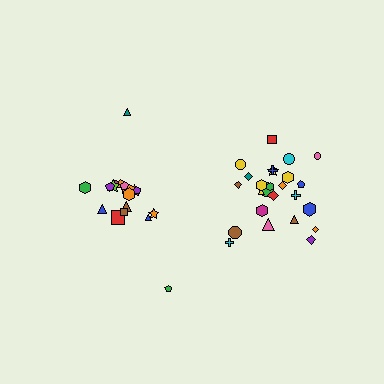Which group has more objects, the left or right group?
The right group.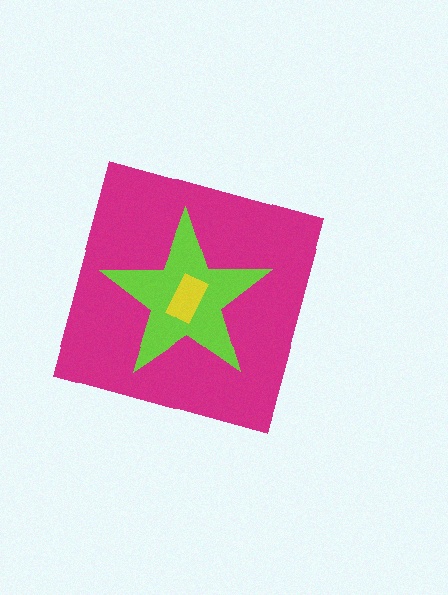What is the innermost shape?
The yellow rectangle.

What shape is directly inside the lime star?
The yellow rectangle.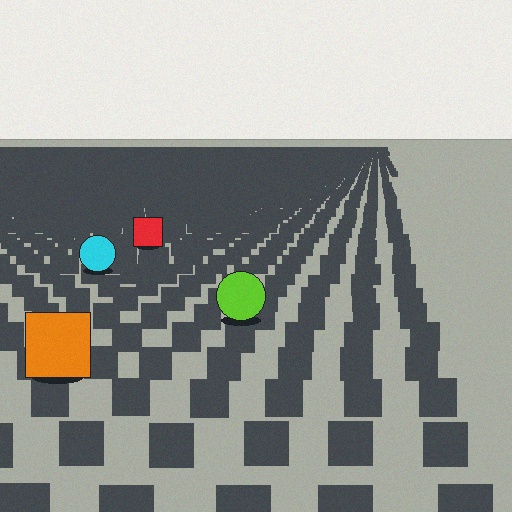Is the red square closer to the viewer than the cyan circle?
No. The cyan circle is closer — you can tell from the texture gradient: the ground texture is coarser near it.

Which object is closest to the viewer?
The orange square is closest. The texture marks near it are larger and more spread out.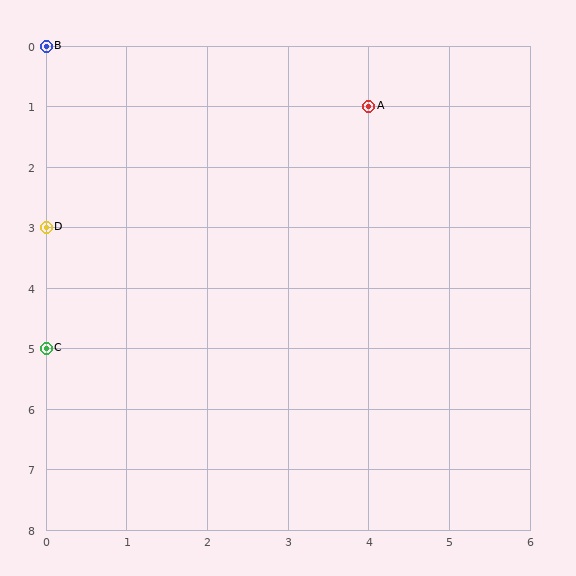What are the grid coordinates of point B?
Point B is at grid coordinates (0, 0).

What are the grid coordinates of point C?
Point C is at grid coordinates (0, 5).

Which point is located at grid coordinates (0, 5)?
Point C is at (0, 5).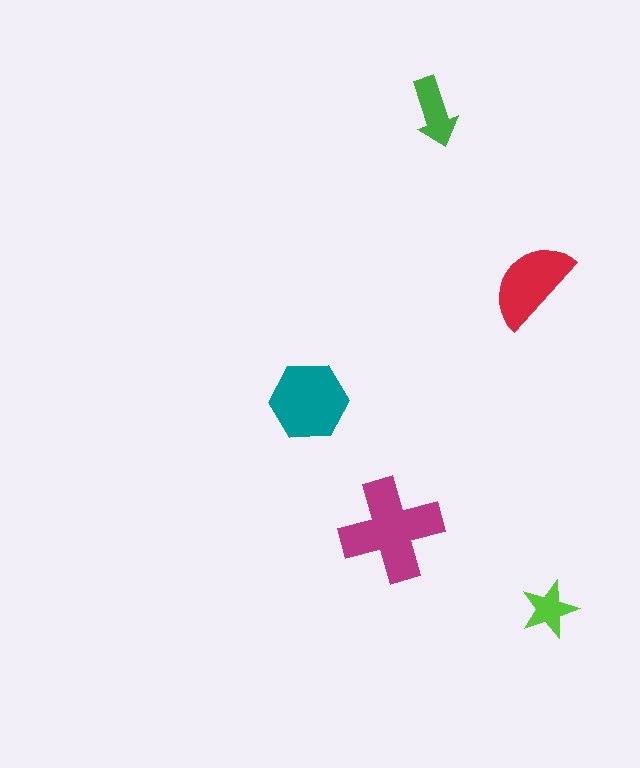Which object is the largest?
The magenta cross.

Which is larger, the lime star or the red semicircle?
The red semicircle.